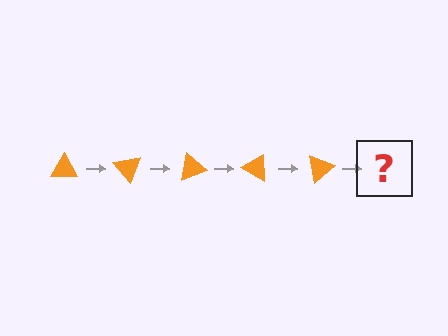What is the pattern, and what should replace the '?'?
The pattern is that the triangle rotates 50 degrees each step. The '?' should be an orange triangle rotated 250 degrees.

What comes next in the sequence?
The next element should be an orange triangle rotated 250 degrees.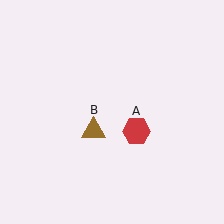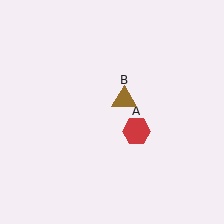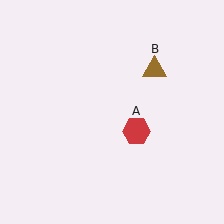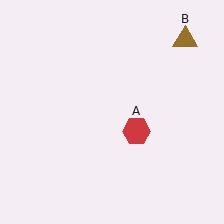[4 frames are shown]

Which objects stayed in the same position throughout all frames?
Red hexagon (object A) remained stationary.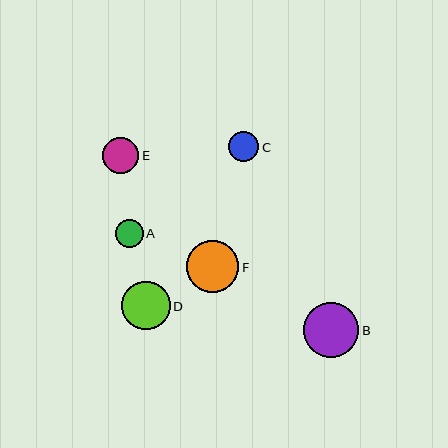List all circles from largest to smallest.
From largest to smallest: B, F, D, E, C, A.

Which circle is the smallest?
Circle A is the smallest with a size of approximately 28 pixels.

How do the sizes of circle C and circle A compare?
Circle C and circle A are approximately the same size.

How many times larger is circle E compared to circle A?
Circle E is approximately 1.3 times the size of circle A.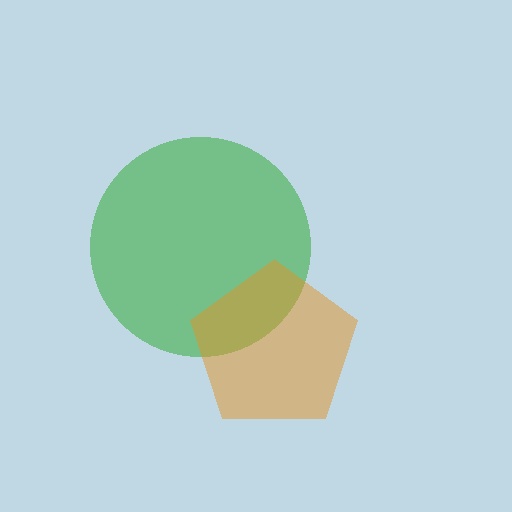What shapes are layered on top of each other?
The layered shapes are: a green circle, an orange pentagon.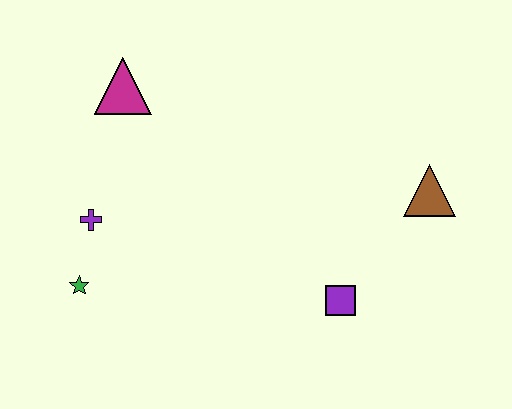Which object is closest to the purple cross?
The green star is closest to the purple cross.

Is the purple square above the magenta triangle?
No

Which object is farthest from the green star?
The brown triangle is farthest from the green star.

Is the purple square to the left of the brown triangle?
Yes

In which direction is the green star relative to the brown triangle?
The green star is to the left of the brown triangle.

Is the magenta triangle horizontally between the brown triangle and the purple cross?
Yes